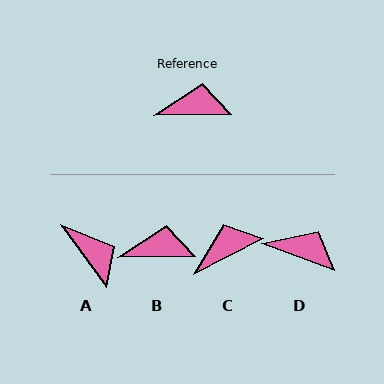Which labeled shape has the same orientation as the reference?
B.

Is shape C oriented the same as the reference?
No, it is off by about 27 degrees.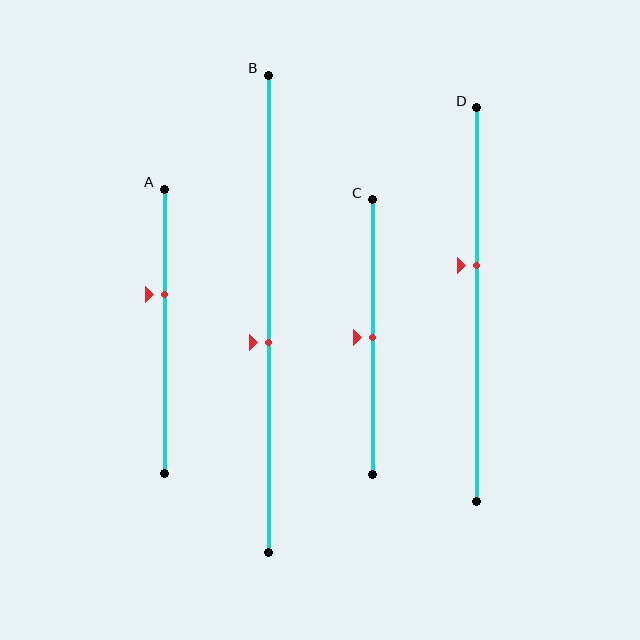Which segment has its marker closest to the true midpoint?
Segment C has its marker closest to the true midpoint.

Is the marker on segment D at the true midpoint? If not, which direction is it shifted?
No, the marker on segment D is shifted upward by about 10% of the segment length.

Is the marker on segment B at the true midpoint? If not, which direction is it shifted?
No, the marker on segment B is shifted downward by about 6% of the segment length.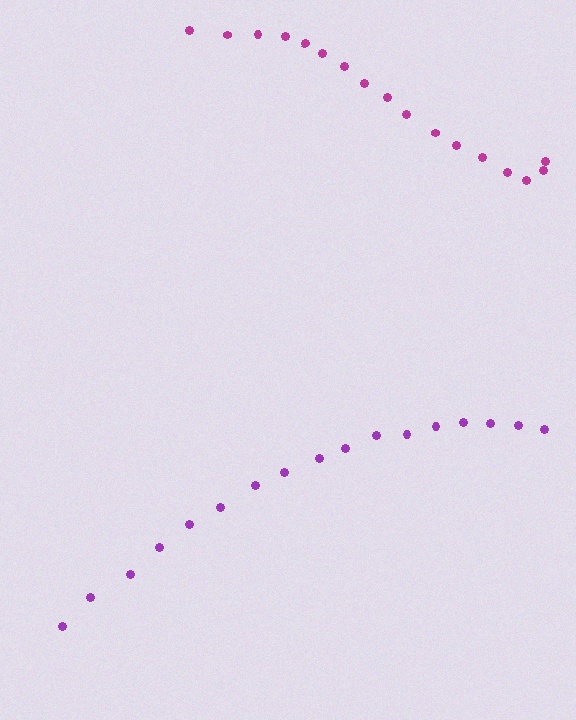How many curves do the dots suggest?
There are 2 distinct paths.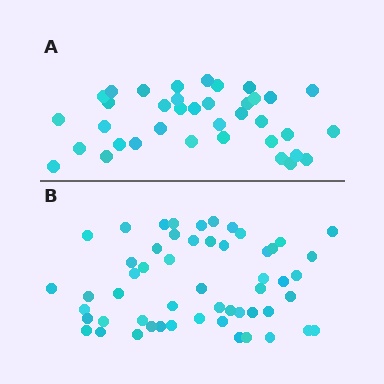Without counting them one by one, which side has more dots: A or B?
Region B (the bottom region) has more dots.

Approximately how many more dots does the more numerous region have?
Region B has approximately 15 more dots than region A.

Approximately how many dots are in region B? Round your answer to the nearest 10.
About 50 dots. (The exact count is 54, which rounds to 50.)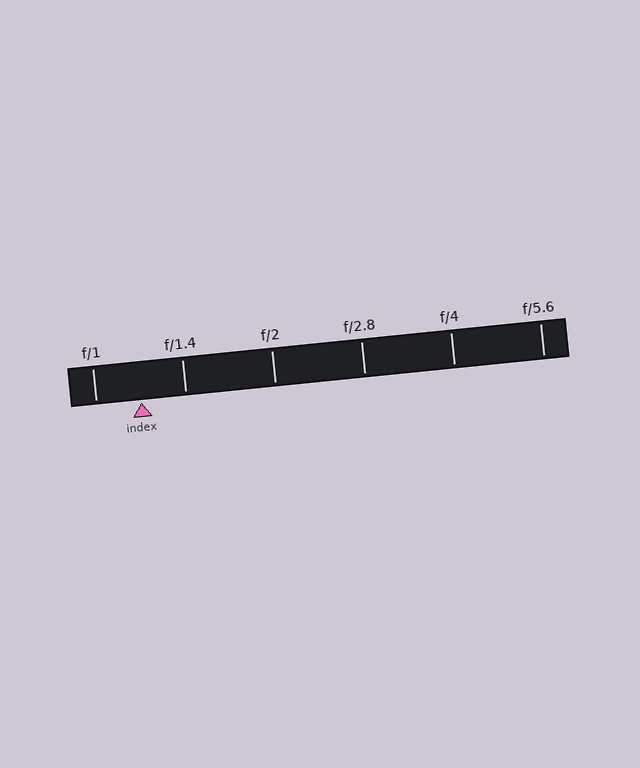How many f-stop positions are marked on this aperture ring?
There are 6 f-stop positions marked.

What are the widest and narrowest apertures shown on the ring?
The widest aperture shown is f/1 and the narrowest is f/5.6.